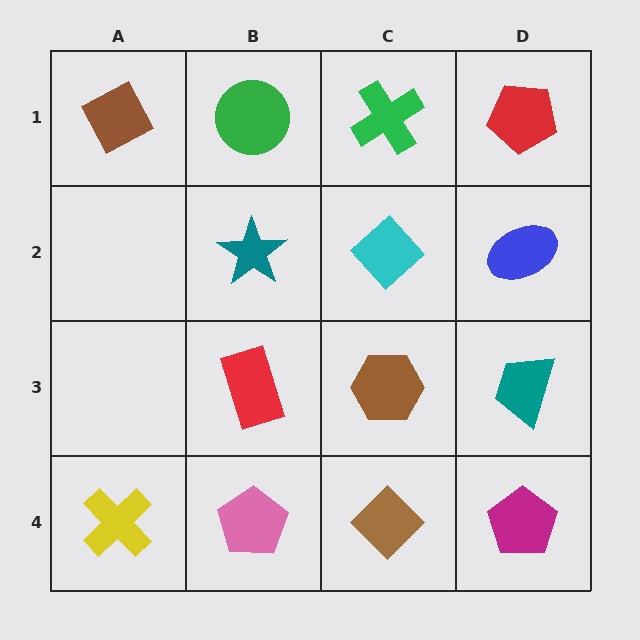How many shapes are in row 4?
4 shapes.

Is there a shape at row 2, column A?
No, that cell is empty.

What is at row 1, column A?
A brown diamond.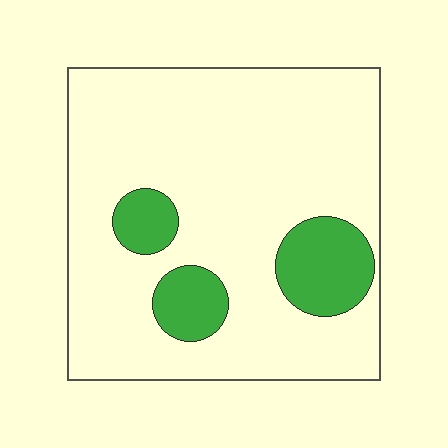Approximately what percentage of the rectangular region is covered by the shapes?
Approximately 15%.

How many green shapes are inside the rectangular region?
3.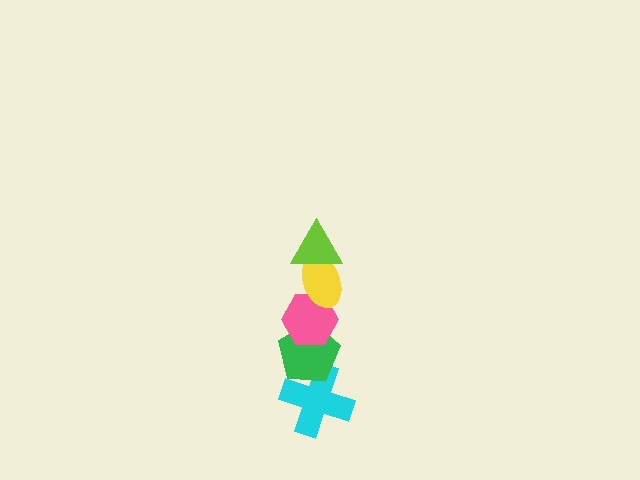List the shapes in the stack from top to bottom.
From top to bottom: the lime triangle, the yellow ellipse, the pink hexagon, the green pentagon, the cyan cross.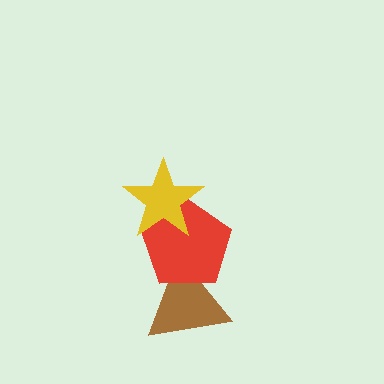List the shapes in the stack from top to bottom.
From top to bottom: the yellow star, the red pentagon, the brown triangle.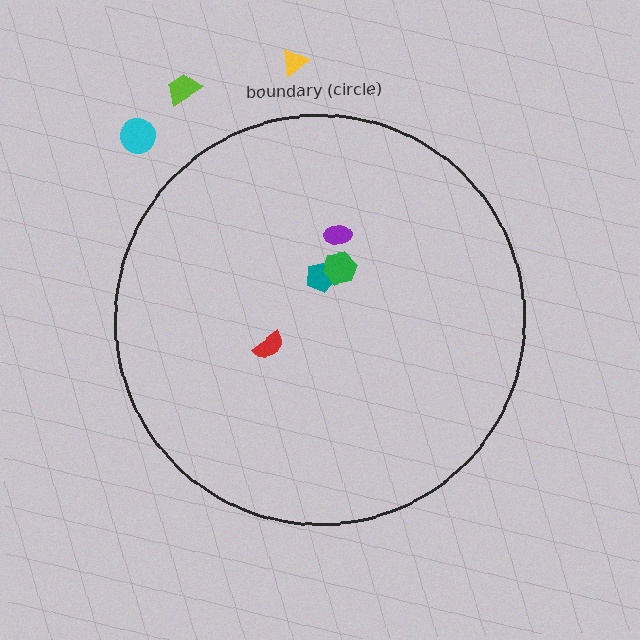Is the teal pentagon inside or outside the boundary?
Inside.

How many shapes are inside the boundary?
4 inside, 3 outside.